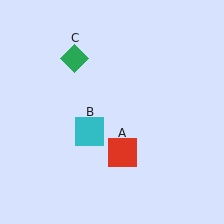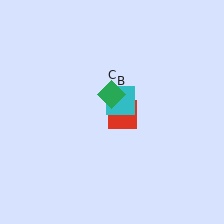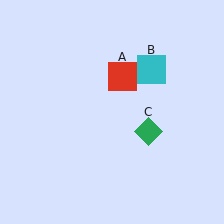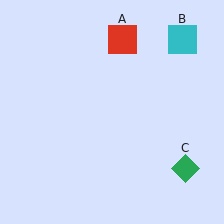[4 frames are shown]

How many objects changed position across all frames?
3 objects changed position: red square (object A), cyan square (object B), green diamond (object C).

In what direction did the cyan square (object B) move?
The cyan square (object B) moved up and to the right.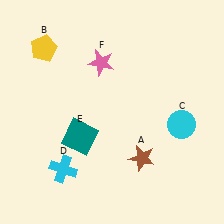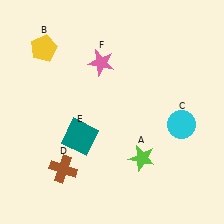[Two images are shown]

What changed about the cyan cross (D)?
In Image 1, D is cyan. In Image 2, it changed to brown.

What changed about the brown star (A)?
In Image 1, A is brown. In Image 2, it changed to lime.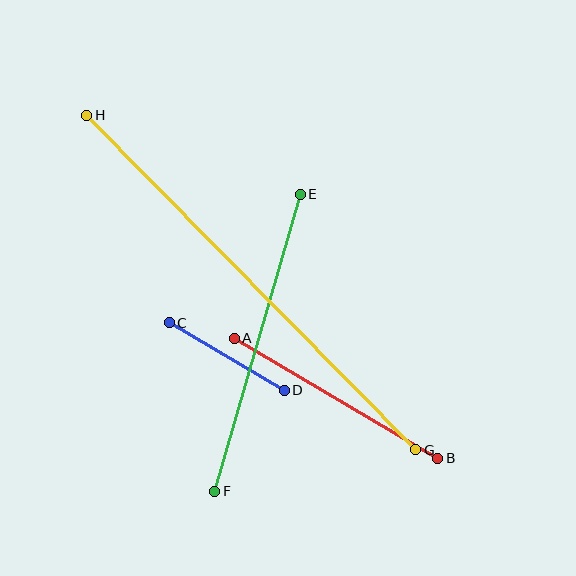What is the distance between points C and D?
The distance is approximately 133 pixels.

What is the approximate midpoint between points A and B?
The midpoint is at approximately (336, 398) pixels.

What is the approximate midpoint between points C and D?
The midpoint is at approximately (227, 357) pixels.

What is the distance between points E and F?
The distance is approximately 309 pixels.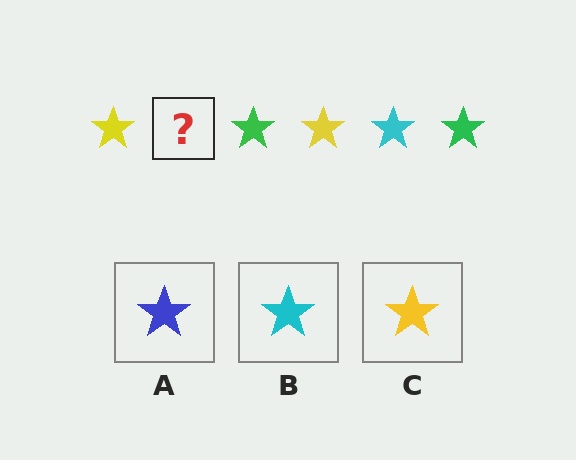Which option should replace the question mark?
Option B.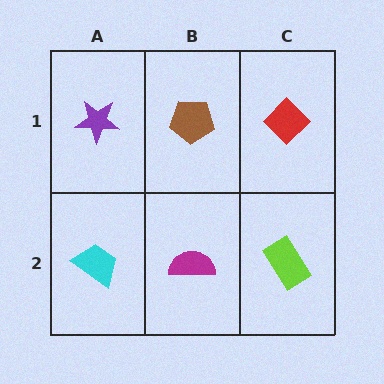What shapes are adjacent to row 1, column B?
A magenta semicircle (row 2, column B), a purple star (row 1, column A), a red diamond (row 1, column C).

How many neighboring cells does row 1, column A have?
2.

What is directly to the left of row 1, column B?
A purple star.